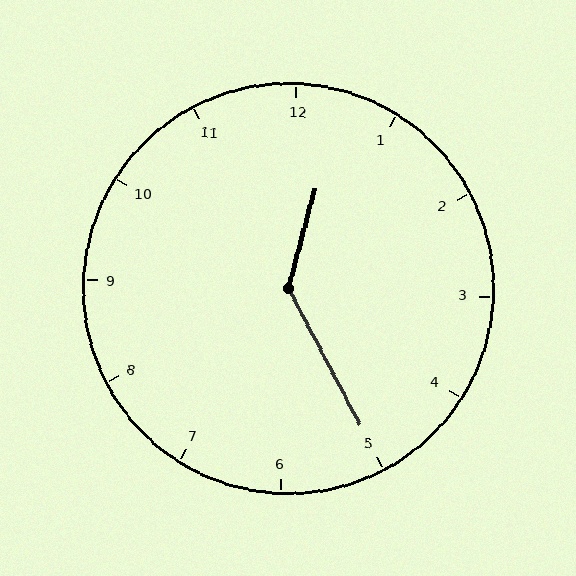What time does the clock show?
12:25.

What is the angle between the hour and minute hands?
Approximately 138 degrees.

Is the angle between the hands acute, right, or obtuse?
It is obtuse.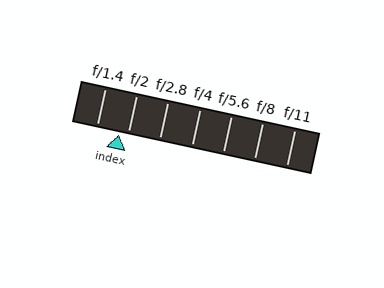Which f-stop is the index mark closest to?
The index mark is closest to f/2.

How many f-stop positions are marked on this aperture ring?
There are 7 f-stop positions marked.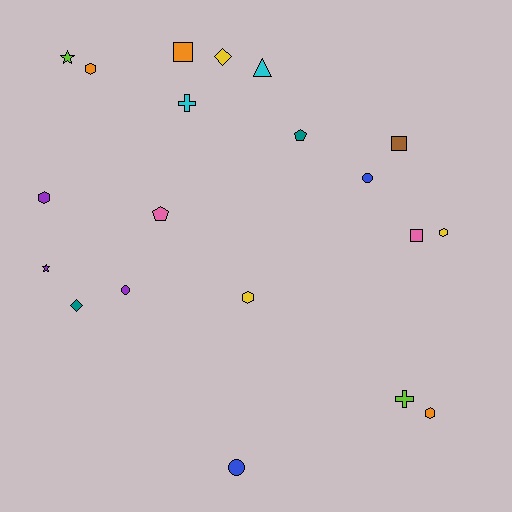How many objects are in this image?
There are 20 objects.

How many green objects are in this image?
There are no green objects.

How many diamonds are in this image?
There are 2 diamonds.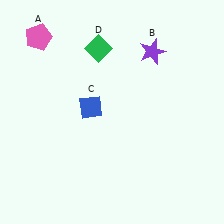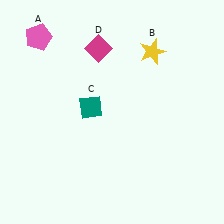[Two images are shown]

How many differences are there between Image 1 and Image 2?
There are 3 differences between the two images.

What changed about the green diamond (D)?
In Image 1, D is green. In Image 2, it changed to magenta.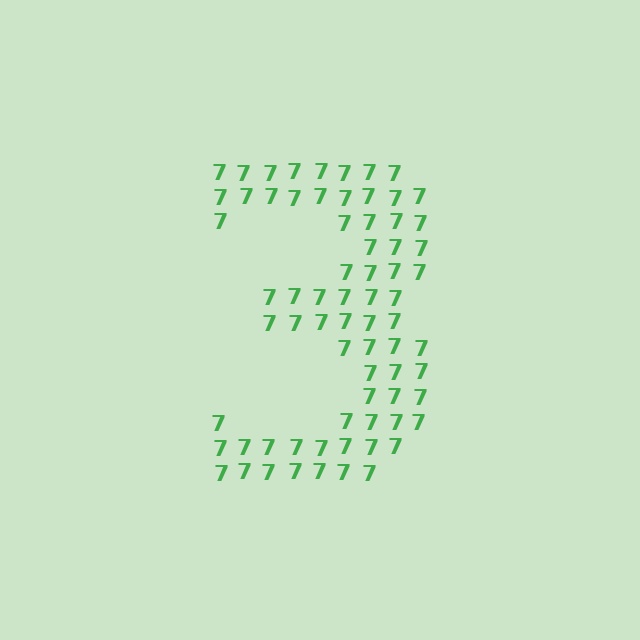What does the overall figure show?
The overall figure shows the digit 3.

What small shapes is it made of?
It is made of small digit 7's.